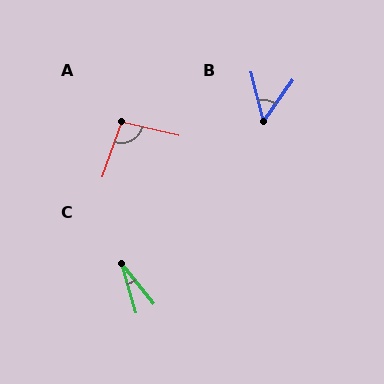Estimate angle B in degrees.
Approximately 50 degrees.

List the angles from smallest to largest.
C (24°), B (50°), A (97°).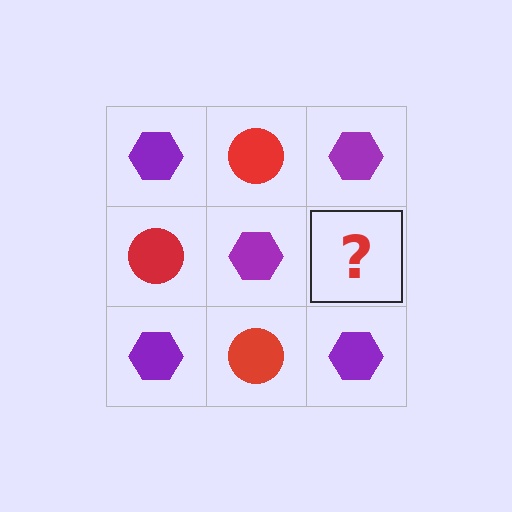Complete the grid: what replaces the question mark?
The question mark should be replaced with a red circle.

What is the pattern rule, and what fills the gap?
The rule is that it alternates purple hexagon and red circle in a checkerboard pattern. The gap should be filled with a red circle.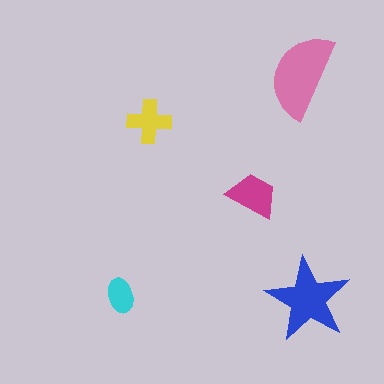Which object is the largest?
The pink semicircle.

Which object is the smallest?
The cyan ellipse.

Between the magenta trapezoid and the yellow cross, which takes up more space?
The magenta trapezoid.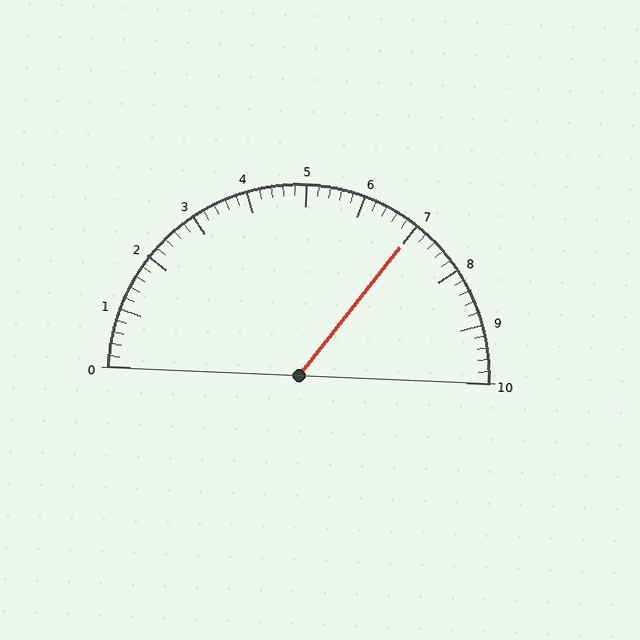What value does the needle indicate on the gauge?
The needle indicates approximately 7.0.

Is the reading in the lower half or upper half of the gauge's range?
The reading is in the upper half of the range (0 to 10).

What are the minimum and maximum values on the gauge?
The gauge ranges from 0 to 10.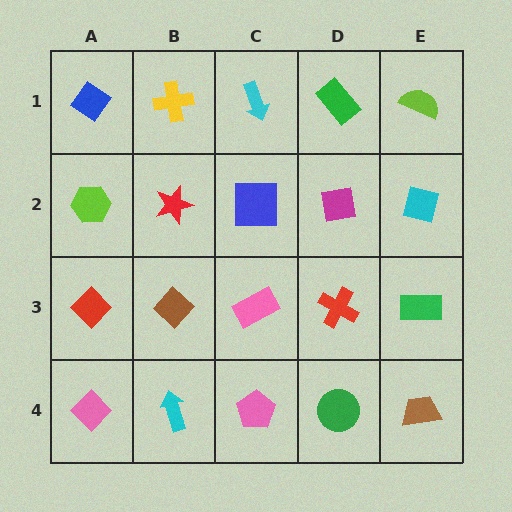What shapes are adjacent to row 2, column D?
A green rectangle (row 1, column D), a red cross (row 3, column D), a blue square (row 2, column C), a cyan square (row 2, column E).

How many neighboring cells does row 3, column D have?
4.